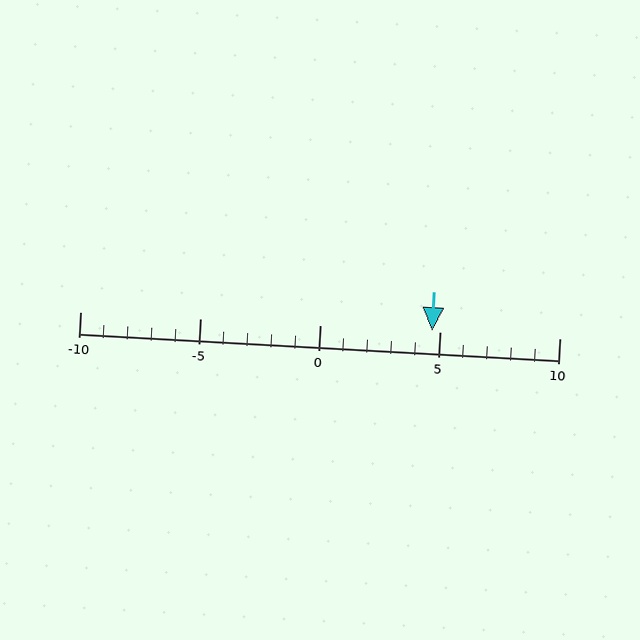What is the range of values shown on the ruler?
The ruler shows values from -10 to 10.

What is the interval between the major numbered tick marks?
The major tick marks are spaced 5 units apart.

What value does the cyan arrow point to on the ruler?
The cyan arrow points to approximately 5.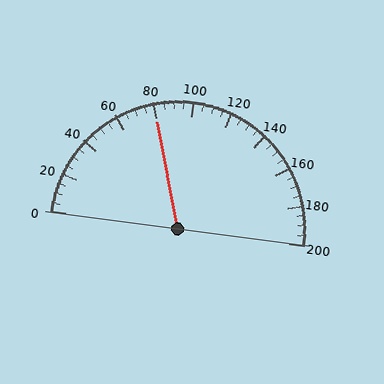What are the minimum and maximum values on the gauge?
The gauge ranges from 0 to 200.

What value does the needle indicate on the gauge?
The needle indicates approximately 80.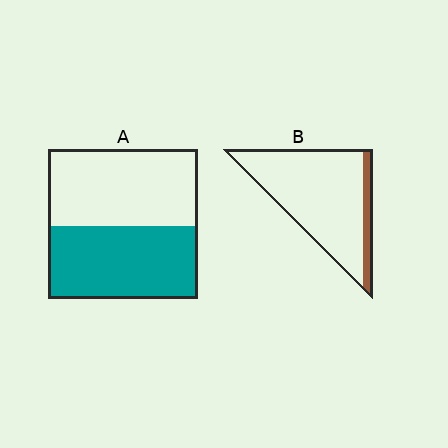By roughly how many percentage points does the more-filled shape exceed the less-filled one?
By roughly 35 percentage points (A over B).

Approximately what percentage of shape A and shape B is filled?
A is approximately 50% and B is approximately 15%.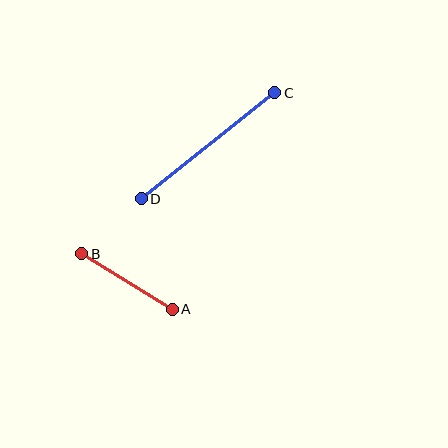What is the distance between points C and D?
The distance is approximately 171 pixels.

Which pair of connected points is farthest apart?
Points C and D are farthest apart.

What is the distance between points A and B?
The distance is approximately 106 pixels.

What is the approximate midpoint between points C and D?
The midpoint is at approximately (208, 146) pixels.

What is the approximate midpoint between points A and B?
The midpoint is at approximately (127, 281) pixels.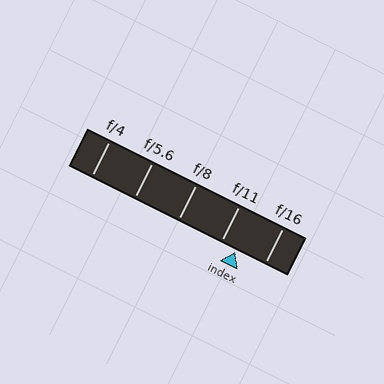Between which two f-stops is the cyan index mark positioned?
The index mark is between f/11 and f/16.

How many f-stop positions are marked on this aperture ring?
There are 5 f-stop positions marked.